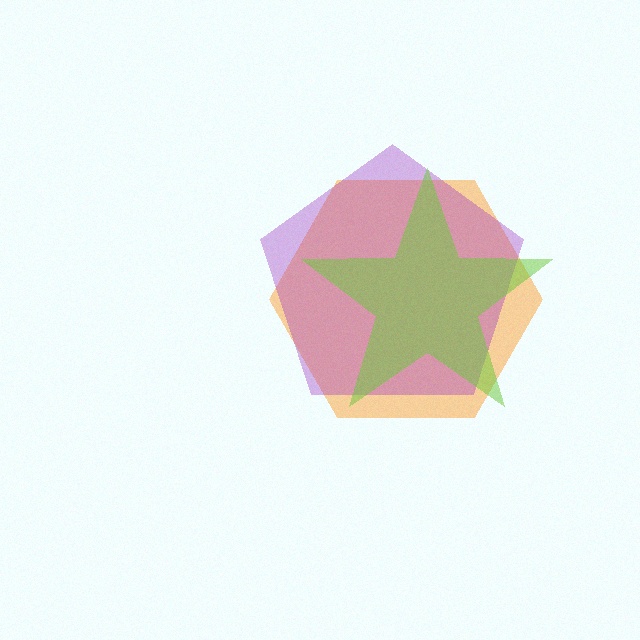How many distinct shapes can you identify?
There are 3 distinct shapes: an orange hexagon, a purple pentagon, a lime star.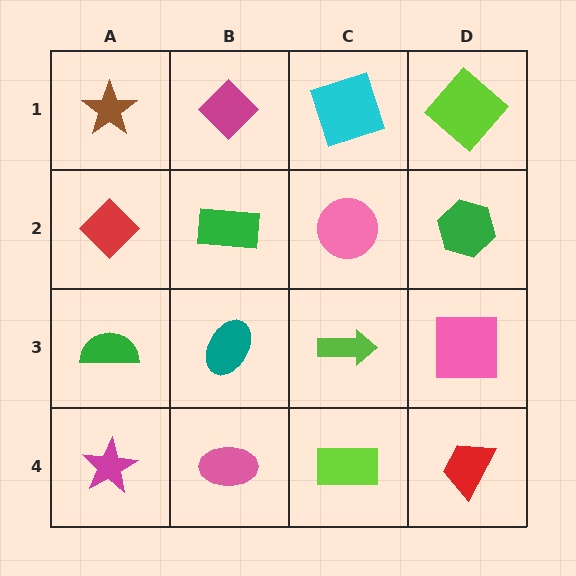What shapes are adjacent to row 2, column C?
A cyan square (row 1, column C), a lime arrow (row 3, column C), a green rectangle (row 2, column B), a green hexagon (row 2, column D).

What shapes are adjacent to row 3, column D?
A green hexagon (row 2, column D), a red trapezoid (row 4, column D), a lime arrow (row 3, column C).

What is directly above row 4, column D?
A pink square.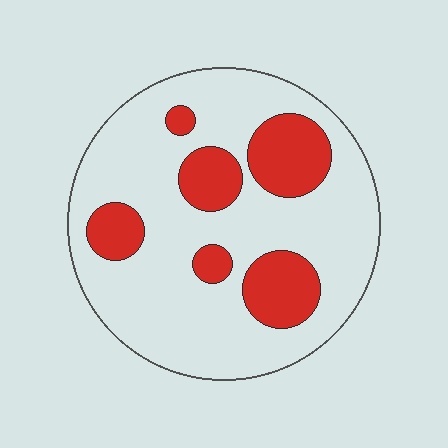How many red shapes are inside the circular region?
6.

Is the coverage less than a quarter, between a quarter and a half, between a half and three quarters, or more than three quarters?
Less than a quarter.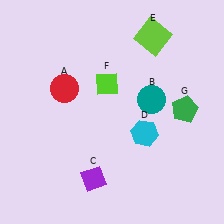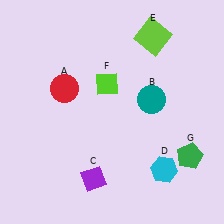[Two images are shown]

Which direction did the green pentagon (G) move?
The green pentagon (G) moved down.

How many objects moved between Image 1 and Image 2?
2 objects moved between the two images.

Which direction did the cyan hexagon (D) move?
The cyan hexagon (D) moved down.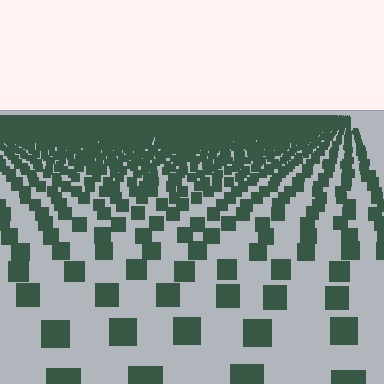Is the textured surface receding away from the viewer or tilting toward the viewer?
The surface is receding away from the viewer. Texture elements get smaller and denser toward the top.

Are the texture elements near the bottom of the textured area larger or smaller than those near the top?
Larger. Near the bottom, elements are closer to the viewer and appear at a bigger on-screen size.